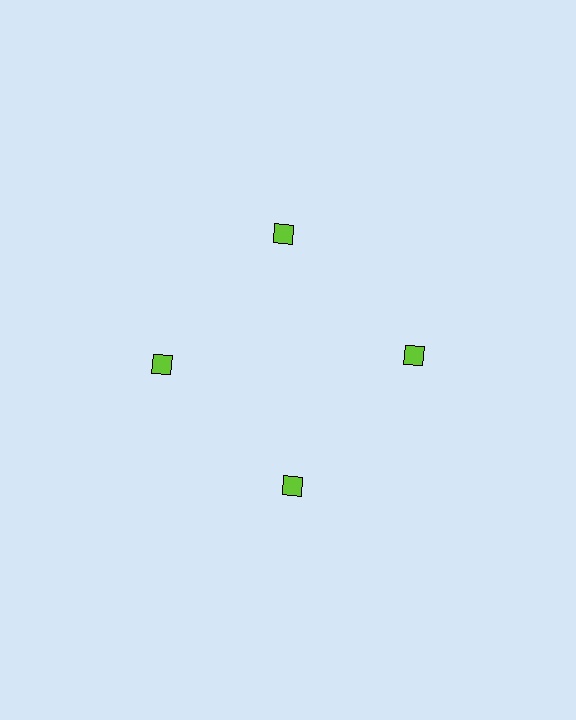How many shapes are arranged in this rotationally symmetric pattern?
There are 4 shapes, arranged in 4 groups of 1.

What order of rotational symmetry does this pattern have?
This pattern has 4-fold rotational symmetry.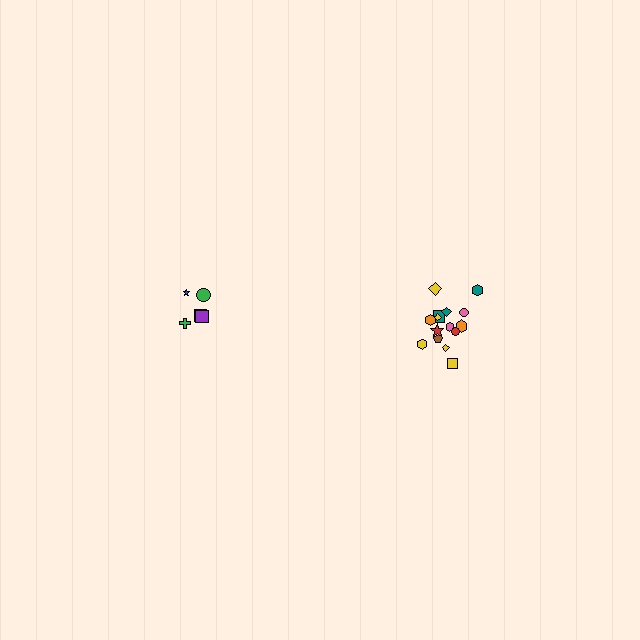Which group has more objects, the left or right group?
The right group.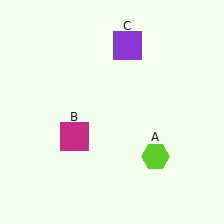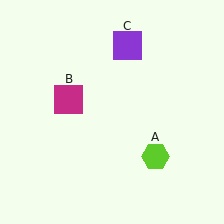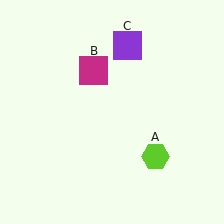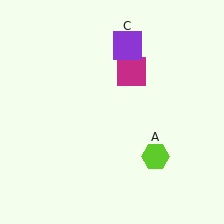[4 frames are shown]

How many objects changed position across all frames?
1 object changed position: magenta square (object B).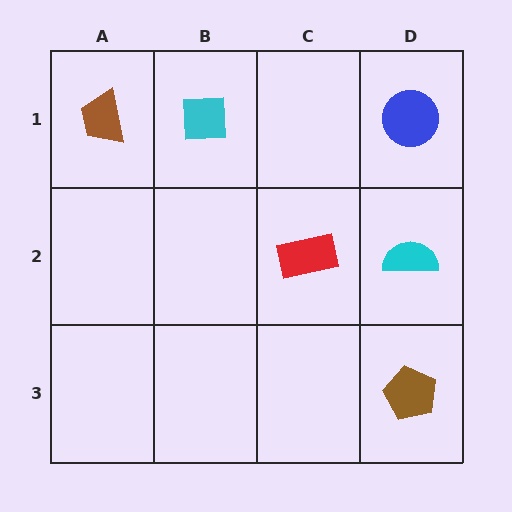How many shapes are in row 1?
3 shapes.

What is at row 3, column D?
A brown pentagon.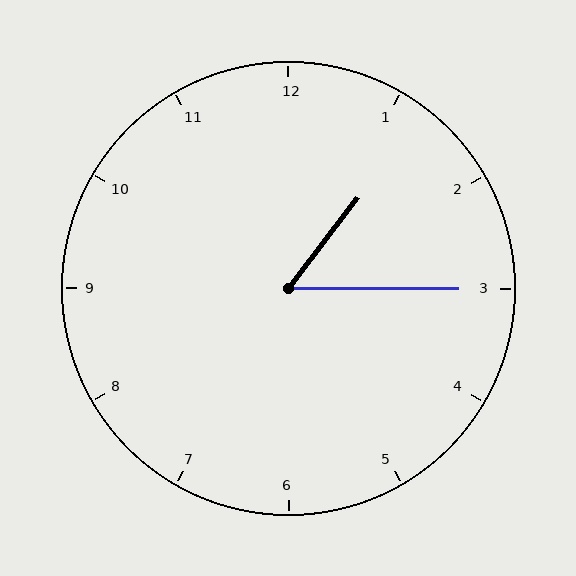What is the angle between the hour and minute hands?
Approximately 52 degrees.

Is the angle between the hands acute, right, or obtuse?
It is acute.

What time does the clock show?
1:15.